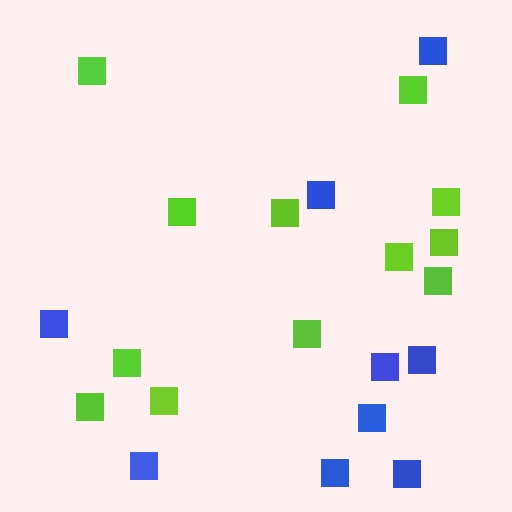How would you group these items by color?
There are 2 groups: one group of blue squares (9) and one group of lime squares (12).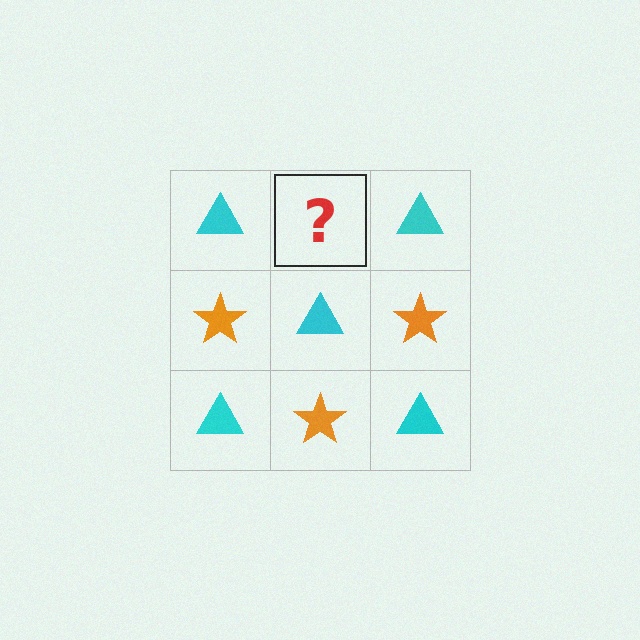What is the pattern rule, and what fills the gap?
The rule is that it alternates cyan triangle and orange star in a checkerboard pattern. The gap should be filled with an orange star.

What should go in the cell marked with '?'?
The missing cell should contain an orange star.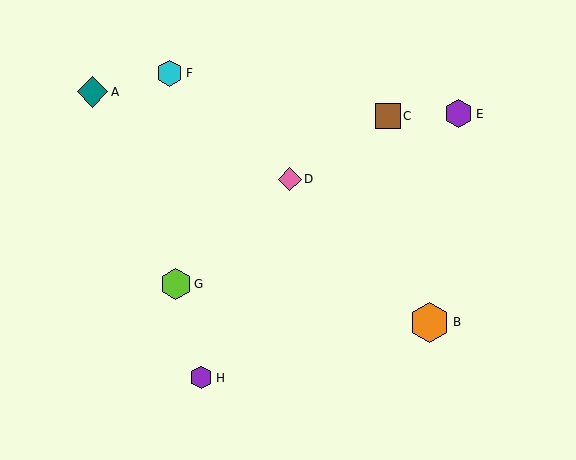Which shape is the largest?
The orange hexagon (labeled B) is the largest.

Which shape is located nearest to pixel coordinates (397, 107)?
The brown square (labeled C) at (388, 116) is nearest to that location.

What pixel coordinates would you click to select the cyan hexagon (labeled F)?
Click at (170, 73) to select the cyan hexagon F.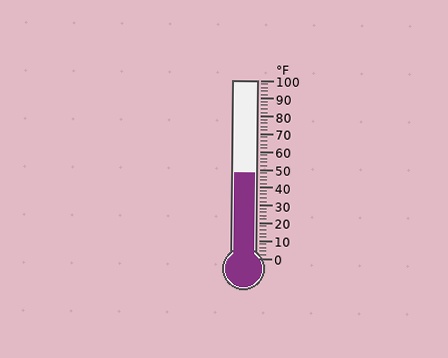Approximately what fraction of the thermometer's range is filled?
The thermometer is filled to approximately 50% of its range.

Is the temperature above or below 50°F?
The temperature is below 50°F.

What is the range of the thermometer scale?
The thermometer scale ranges from 0°F to 100°F.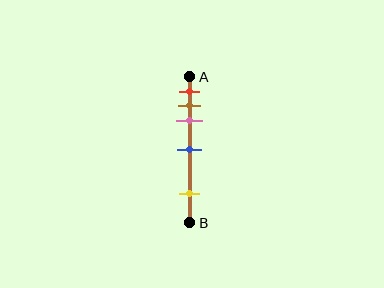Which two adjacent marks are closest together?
The brown and pink marks are the closest adjacent pair.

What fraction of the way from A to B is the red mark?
The red mark is approximately 10% (0.1) of the way from A to B.